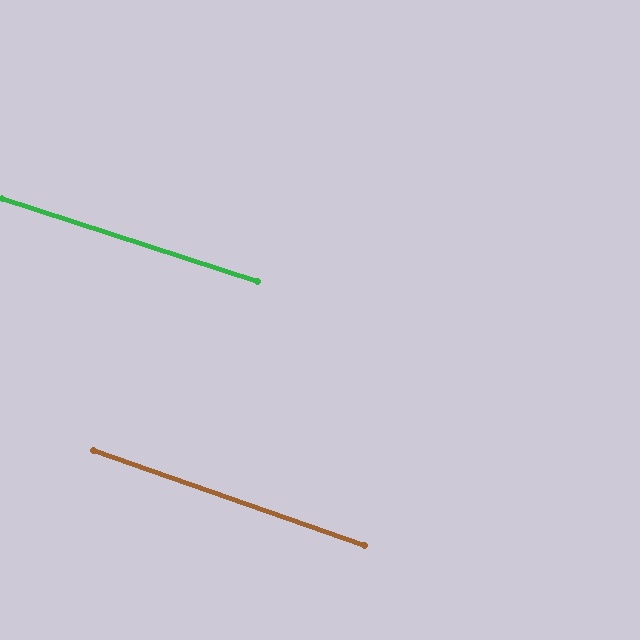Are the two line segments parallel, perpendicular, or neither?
Parallel — their directions differ by only 1.2°.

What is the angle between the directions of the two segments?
Approximately 1 degree.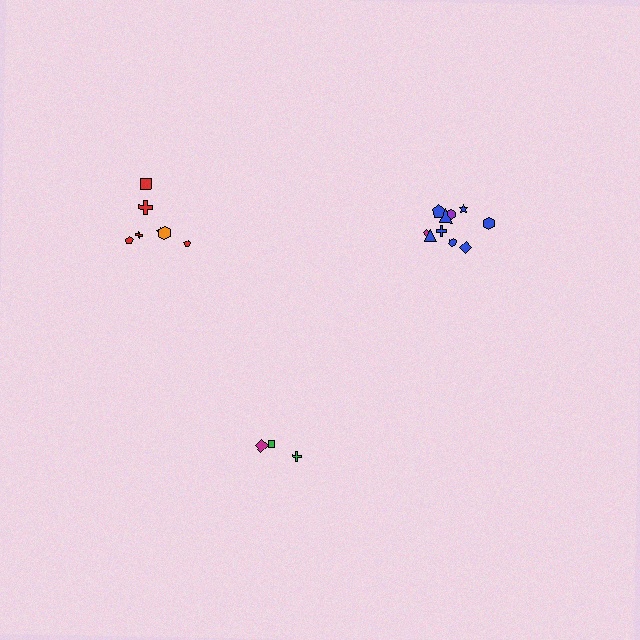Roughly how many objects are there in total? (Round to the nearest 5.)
Roughly 20 objects in total.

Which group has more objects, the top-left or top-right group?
The top-right group.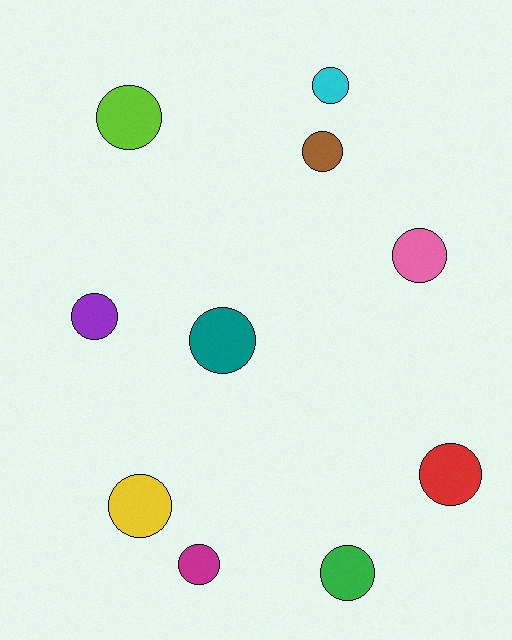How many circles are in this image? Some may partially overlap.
There are 10 circles.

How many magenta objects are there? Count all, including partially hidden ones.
There is 1 magenta object.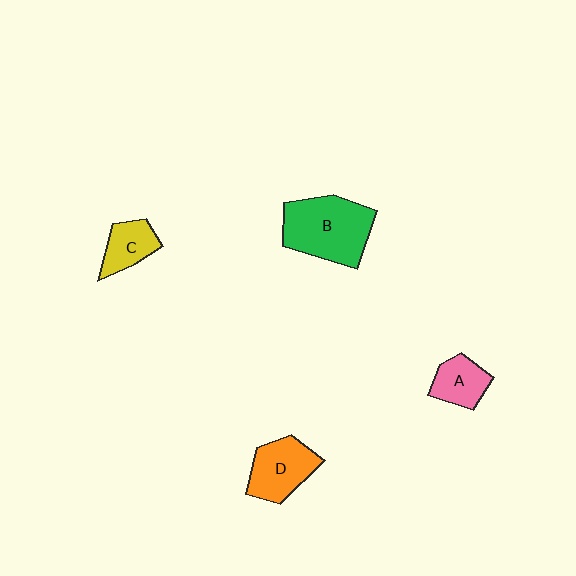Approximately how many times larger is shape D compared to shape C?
Approximately 1.5 times.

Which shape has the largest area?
Shape B (green).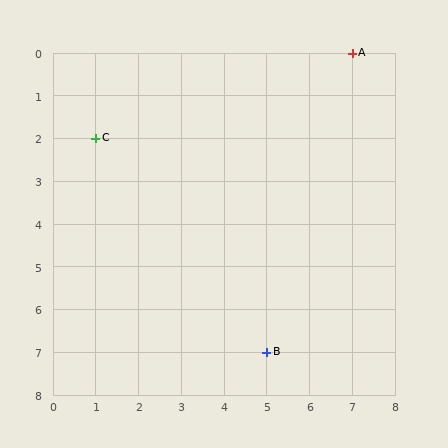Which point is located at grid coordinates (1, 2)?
Point C is at (1, 2).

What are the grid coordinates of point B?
Point B is at grid coordinates (5, 7).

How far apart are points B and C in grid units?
Points B and C are 4 columns and 5 rows apart (about 6.4 grid units diagonally).